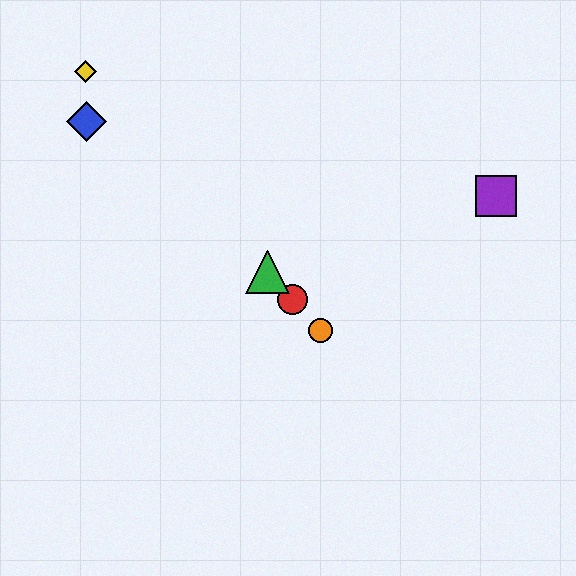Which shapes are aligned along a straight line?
The red circle, the green triangle, the yellow diamond, the orange circle are aligned along a straight line.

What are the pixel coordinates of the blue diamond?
The blue diamond is at (87, 122).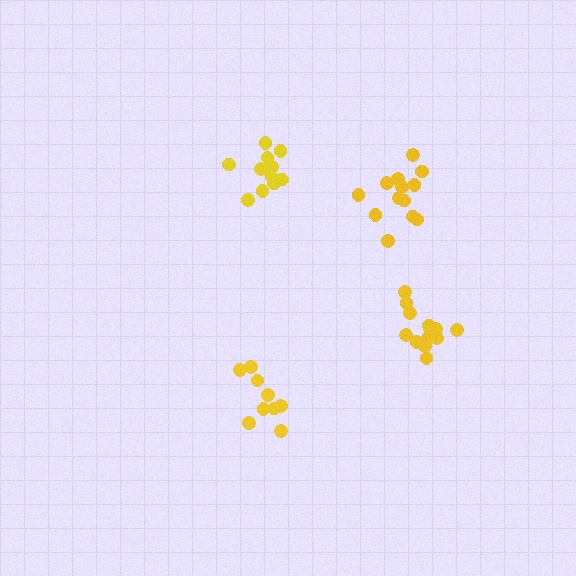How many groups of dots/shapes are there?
There are 4 groups.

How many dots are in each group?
Group 1: 11 dots, Group 2: 13 dots, Group 3: 13 dots, Group 4: 9 dots (46 total).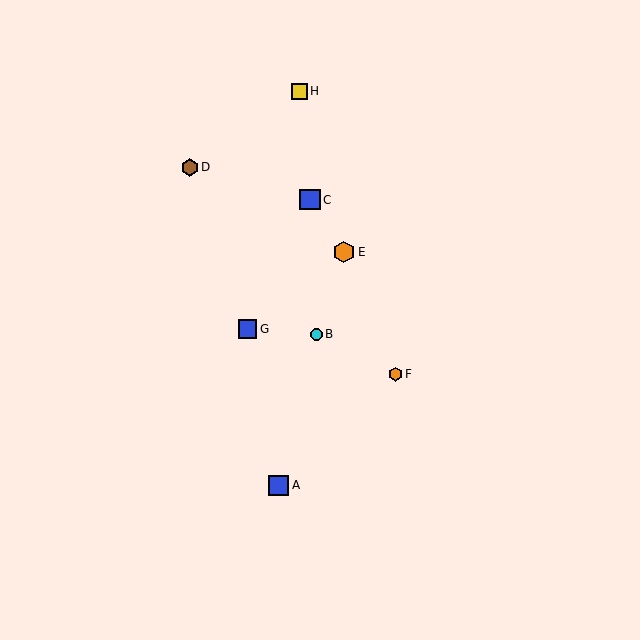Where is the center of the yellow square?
The center of the yellow square is at (299, 91).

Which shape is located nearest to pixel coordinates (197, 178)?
The brown hexagon (labeled D) at (190, 167) is nearest to that location.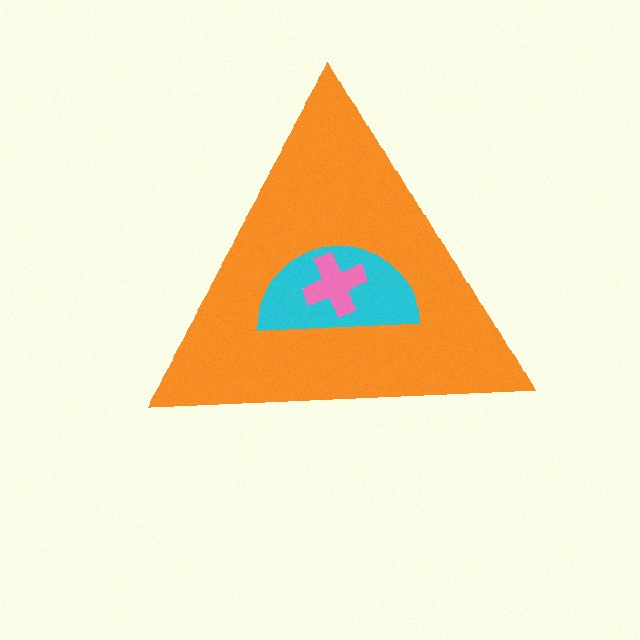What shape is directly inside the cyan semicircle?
The pink cross.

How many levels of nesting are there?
3.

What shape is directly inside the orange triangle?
The cyan semicircle.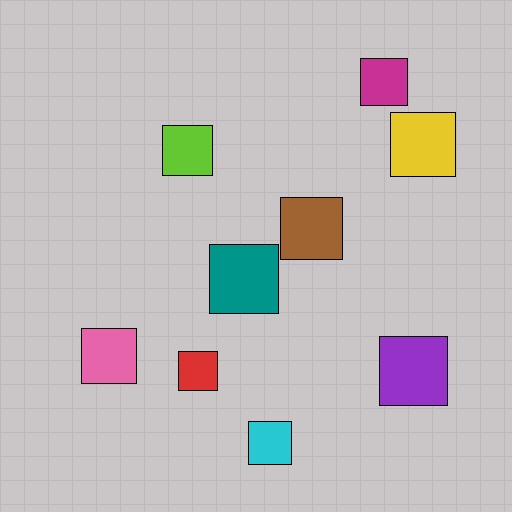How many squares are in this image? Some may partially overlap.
There are 9 squares.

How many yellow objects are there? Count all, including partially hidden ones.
There is 1 yellow object.